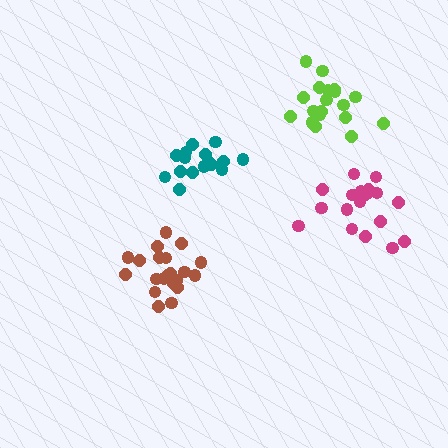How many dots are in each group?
Group 1: 21 dots, Group 2: 20 dots, Group 3: 19 dots, Group 4: 16 dots (76 total).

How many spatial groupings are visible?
There are 4 spatial groupings.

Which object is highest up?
The lime cluster is topmost.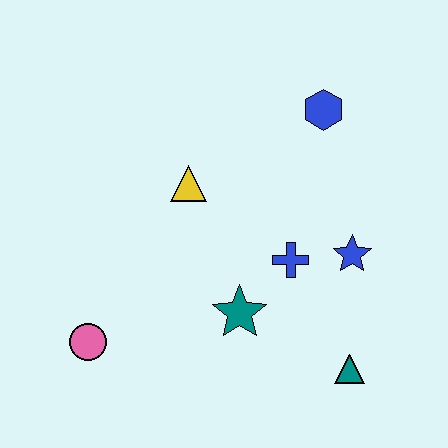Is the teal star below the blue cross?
Yes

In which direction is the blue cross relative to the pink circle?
The blue cross is to the right of the pink circle.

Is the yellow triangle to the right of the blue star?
No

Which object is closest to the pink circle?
The teal star is closest to the pink circle.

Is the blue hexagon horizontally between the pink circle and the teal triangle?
Yes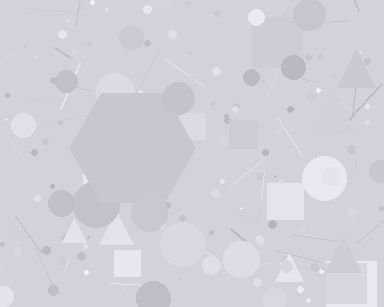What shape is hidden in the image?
A hexagon is hidden in the image.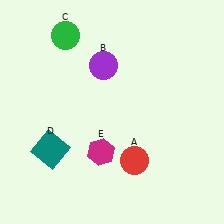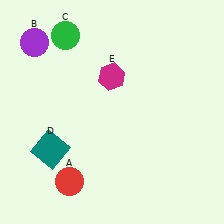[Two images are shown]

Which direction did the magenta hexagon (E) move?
The magenta hexagon (E) moved up.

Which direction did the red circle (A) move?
The red circle (A) moved left.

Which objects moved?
The objects that moved are: the red circle (A), the purple circle (B), the magenta hexagon (E).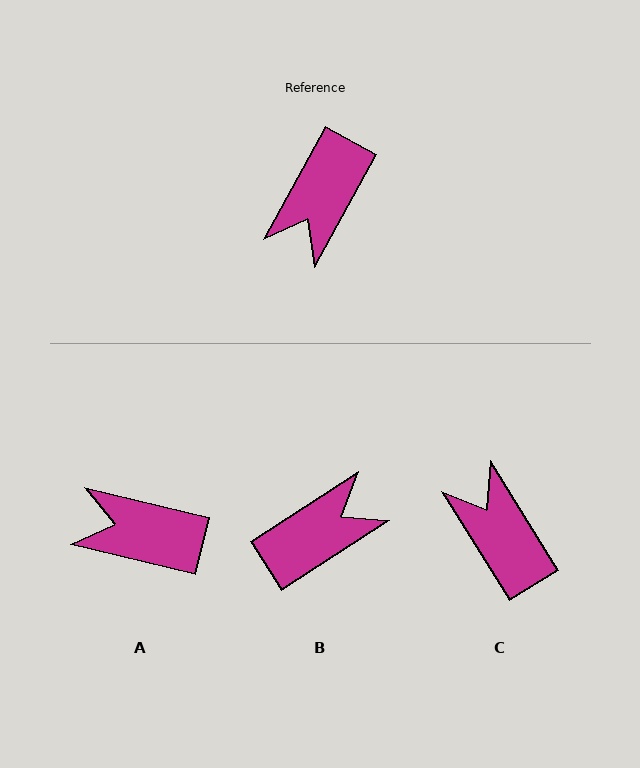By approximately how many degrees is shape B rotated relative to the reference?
Approximately 152 degrees counter-clockwise.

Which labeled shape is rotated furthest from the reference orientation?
B, about 152 degrees away.